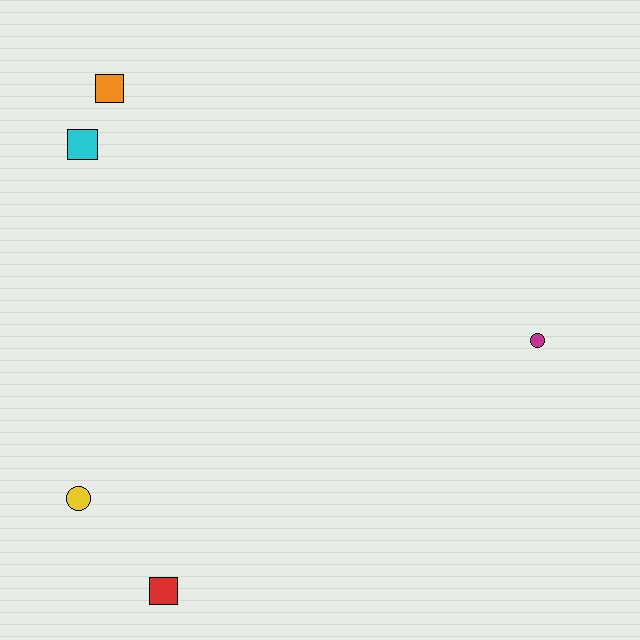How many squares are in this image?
There are 3 squares.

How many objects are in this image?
There are 5 objects.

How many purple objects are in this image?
There are no purple objects.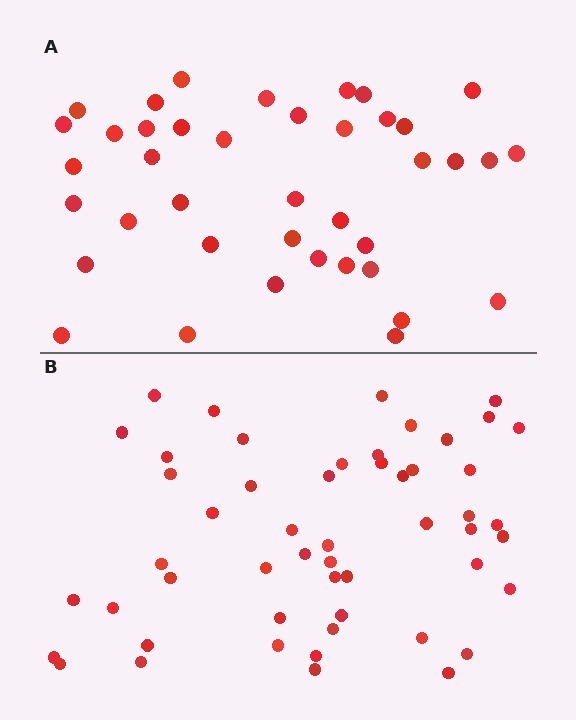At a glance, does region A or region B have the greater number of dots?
Region B (the bottom region) has more dots.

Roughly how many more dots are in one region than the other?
Region B has roughly 12 or so more dots than region A.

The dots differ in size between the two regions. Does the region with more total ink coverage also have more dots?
No. Region A has more total ink coverage because its dots are larger, but region B actually contains more individual dots. Total area can be misleading — the number of items is what matters here.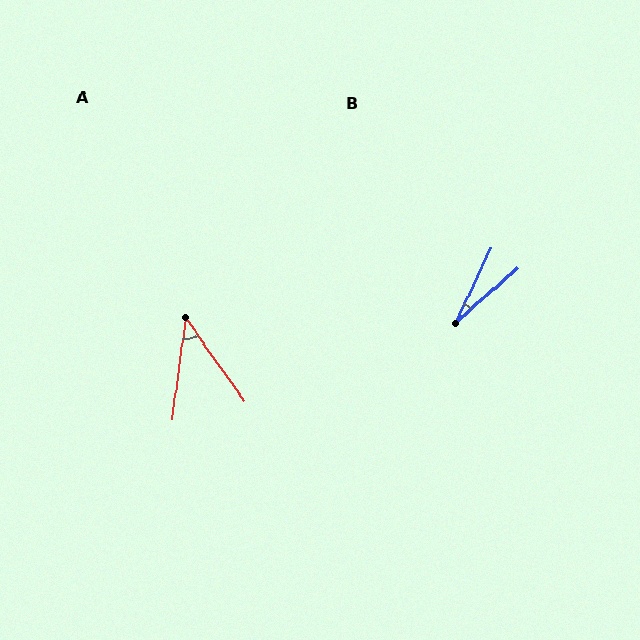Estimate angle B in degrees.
Approximately 23 degrees.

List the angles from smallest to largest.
B (23°), A (43°).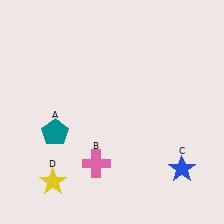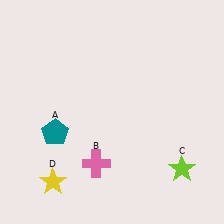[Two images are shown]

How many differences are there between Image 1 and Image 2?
There is 1 difference between the two images.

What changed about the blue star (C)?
In Image 1, C is blue. In Image 2, it changed to lime.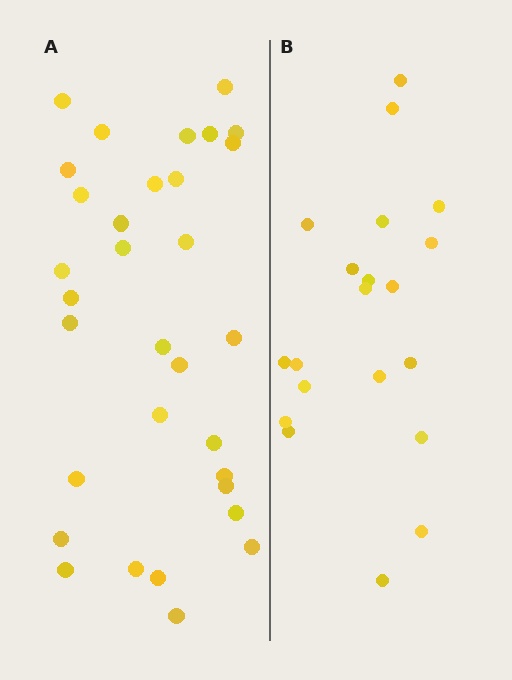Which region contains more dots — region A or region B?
Region A (the left region) has more dots.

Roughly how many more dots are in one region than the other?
Region A has roughly 12 or so more dots than region B.